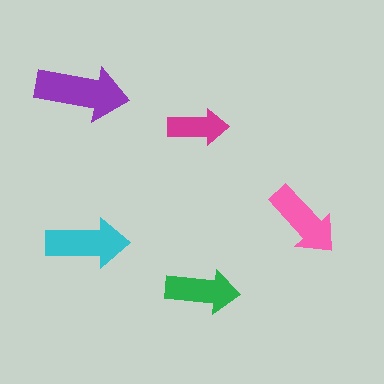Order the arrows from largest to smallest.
the purple one, the cyan one, the pink one, the green one, the magenta one.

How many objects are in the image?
There are 5 objects in the image.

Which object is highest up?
The purple arrow is topmost.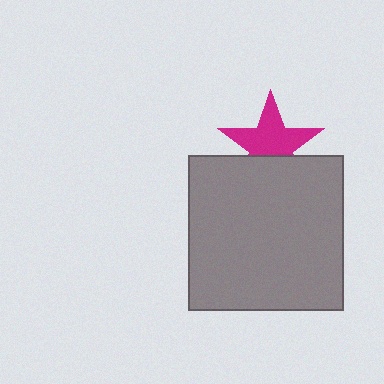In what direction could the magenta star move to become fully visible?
The magenta star could move up. That would shift it out from behind the gray square entirely.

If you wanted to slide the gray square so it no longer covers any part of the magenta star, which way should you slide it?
Slide it down — that is the most direct way to separate the two shapes.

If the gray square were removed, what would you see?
You would see the complete magenta star.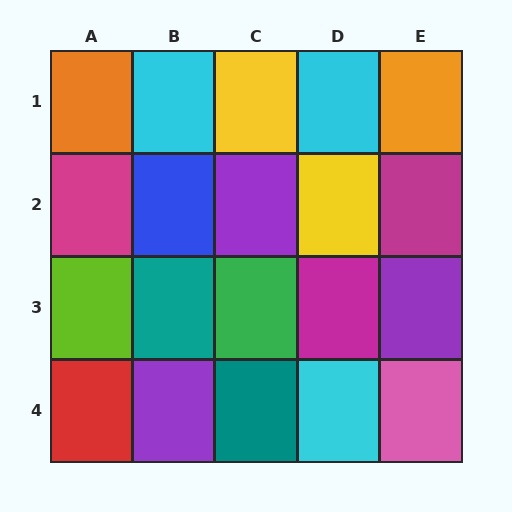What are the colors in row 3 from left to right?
Lime, teal, green, magenta, purple.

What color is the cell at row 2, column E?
Magenta.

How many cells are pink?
1 cell is pink.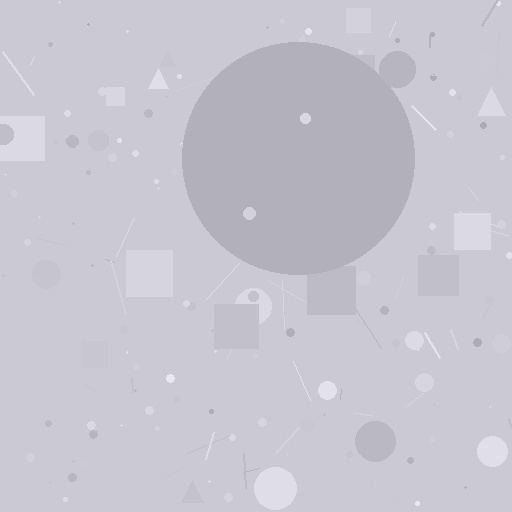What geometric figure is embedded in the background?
A circle is embedded in the background.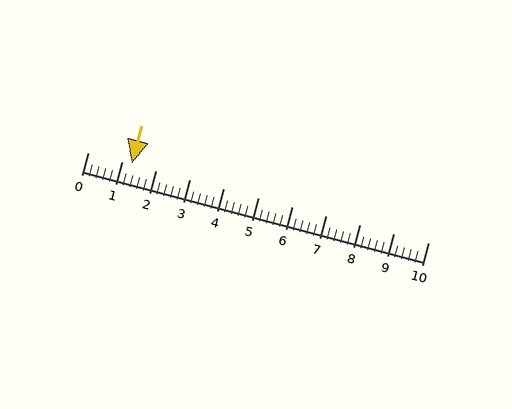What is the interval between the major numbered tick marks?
The major tick marks are spaced 1 units apart.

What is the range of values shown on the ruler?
The ruler shows values from 0 to 10.